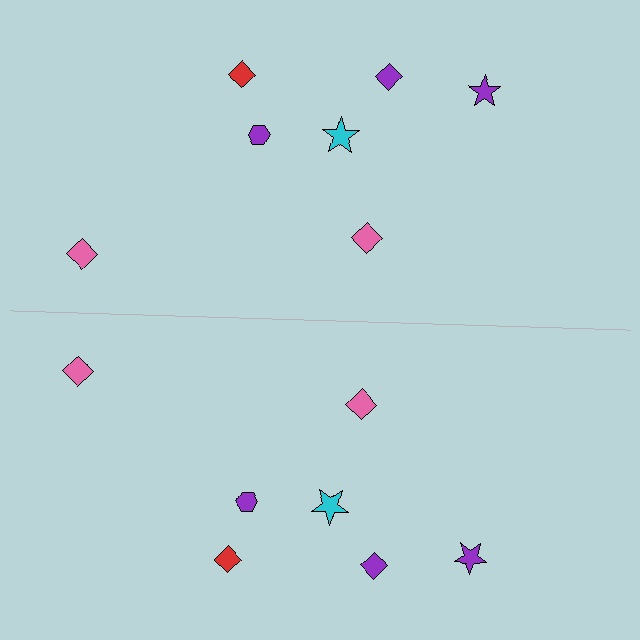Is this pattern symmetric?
Yes, this pattern has bilateral (reflection) symmetry.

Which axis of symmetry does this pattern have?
The pattern has a horizontal axis of symmetry running through the center of the image.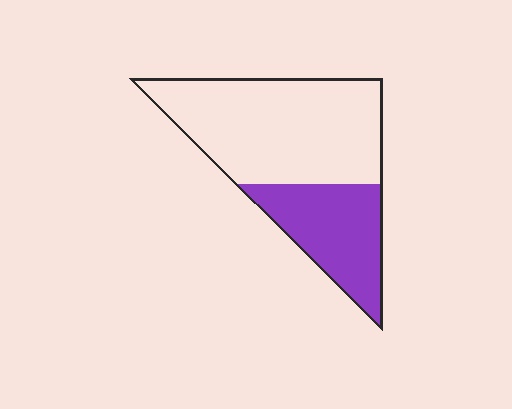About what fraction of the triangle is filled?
About one third (1/3).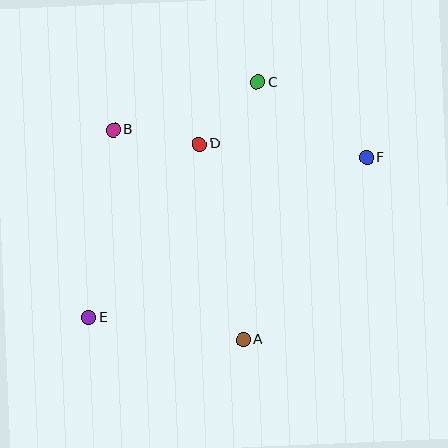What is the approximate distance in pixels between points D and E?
The distance between D and E is approximately 206 pixels.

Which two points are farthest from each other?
Points E and F are farthest from each other.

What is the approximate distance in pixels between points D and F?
The distance between D and F is approximately 168 pixels.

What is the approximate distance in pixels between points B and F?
The distance between B and F is approximately 255 pixels.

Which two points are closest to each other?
Points C and D are closest to each other.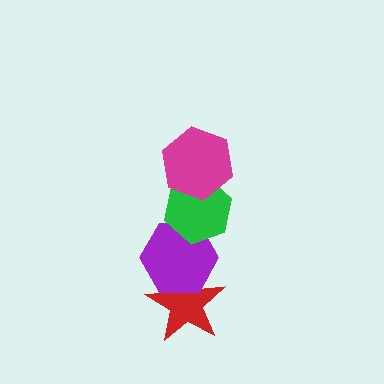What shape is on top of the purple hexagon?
The green hexagon is on top of the purple hexagon.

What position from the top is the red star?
The red star is 4th from the top.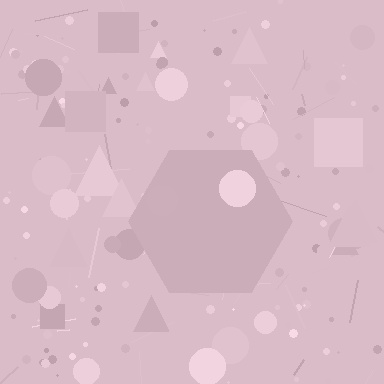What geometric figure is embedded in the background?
A hexagon is embedded in the background.